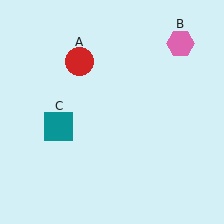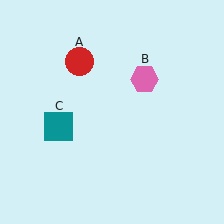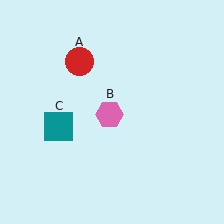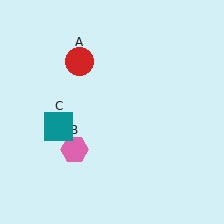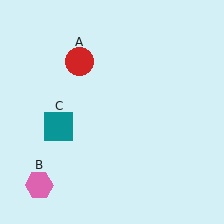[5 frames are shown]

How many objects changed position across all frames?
1 object changed position: pink hexagon (object B).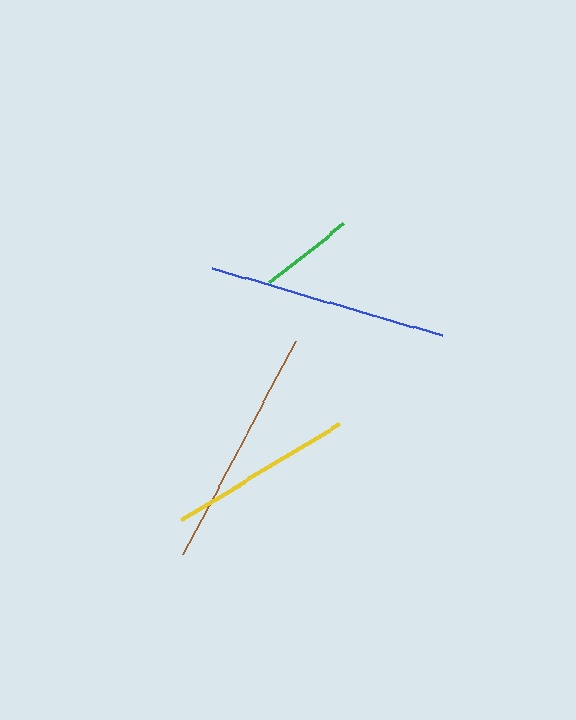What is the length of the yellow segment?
The yellow segment is approximately 184 pixels long.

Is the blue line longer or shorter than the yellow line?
The blue line is longer than the yellow line.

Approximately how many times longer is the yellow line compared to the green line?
The yellow line is approximately 2.0 times the length of the green line.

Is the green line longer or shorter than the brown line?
The brown line is longer than the green line.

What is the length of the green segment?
The green segment is approximately 94 pixels long.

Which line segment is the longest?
The brown line is the longest at approximately 241 pixels.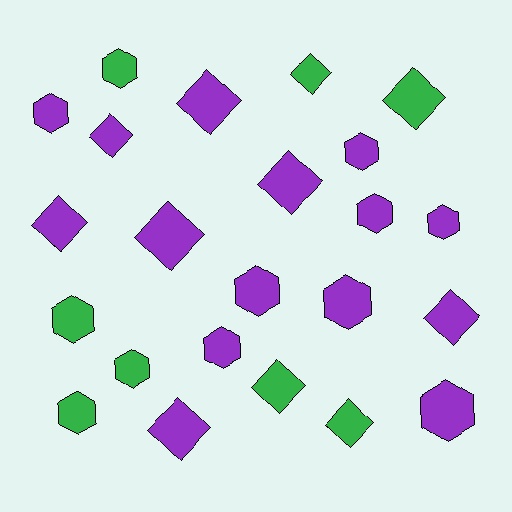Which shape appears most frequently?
Hexagon, with 12 objects.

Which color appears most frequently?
Purple, with 15 objects.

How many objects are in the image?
There are 23 objects.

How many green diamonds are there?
There are 4 green diamonds.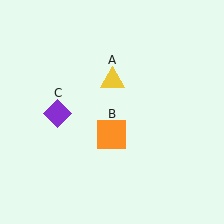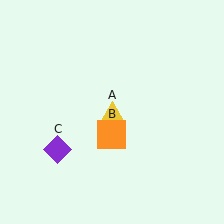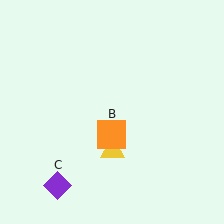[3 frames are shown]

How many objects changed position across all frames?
2 objects changed position: yellow triangle (object A), purple diamond (object C).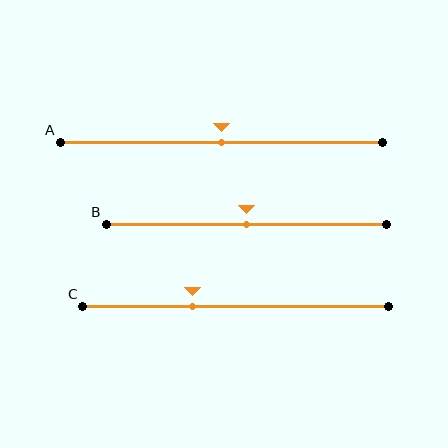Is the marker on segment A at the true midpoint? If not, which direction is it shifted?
Yes, the marker on segment A is at the true midpoint.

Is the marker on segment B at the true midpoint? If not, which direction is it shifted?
Yes, the marker on segment B is at the true midpoint.